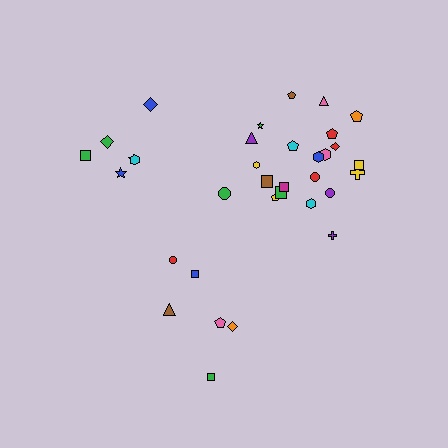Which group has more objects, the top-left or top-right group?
The top-right group.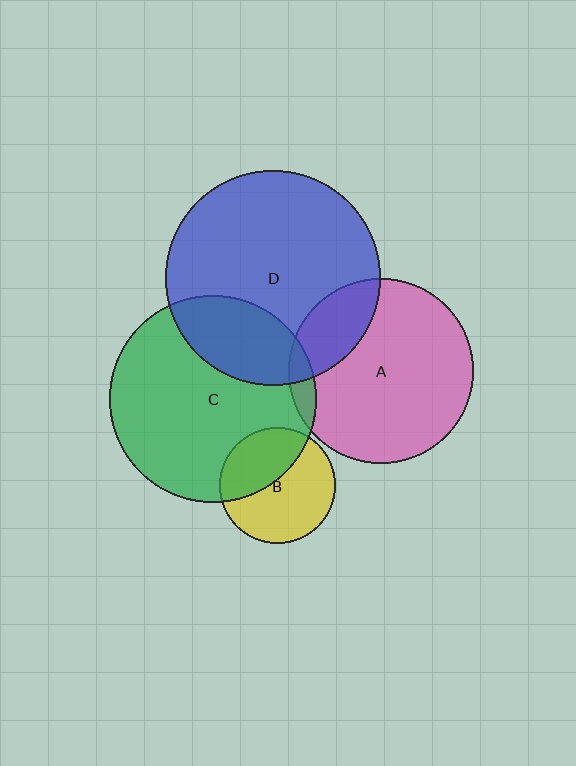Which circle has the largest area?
Circle D (blue).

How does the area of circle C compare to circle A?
Approximately 1.3 times.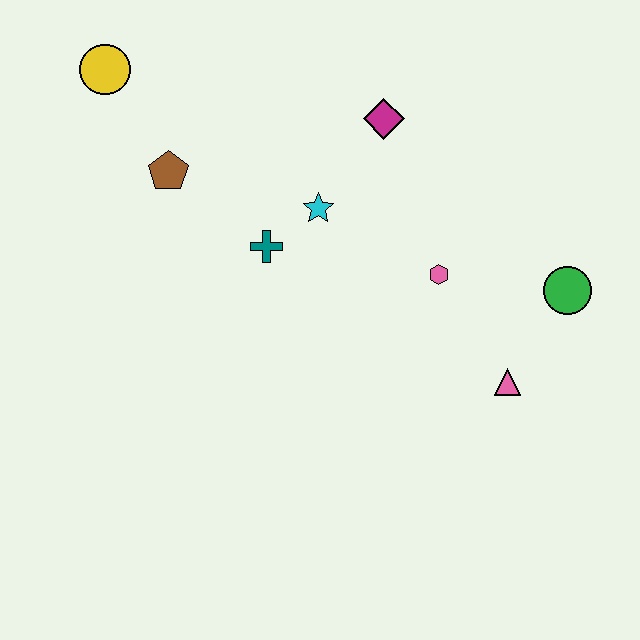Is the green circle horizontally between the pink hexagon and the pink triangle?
No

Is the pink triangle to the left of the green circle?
Yes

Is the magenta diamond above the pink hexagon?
Yes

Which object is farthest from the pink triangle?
The yellow circle is farthest from the pink triangle.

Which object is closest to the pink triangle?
The green circle is closest to the pink triangle.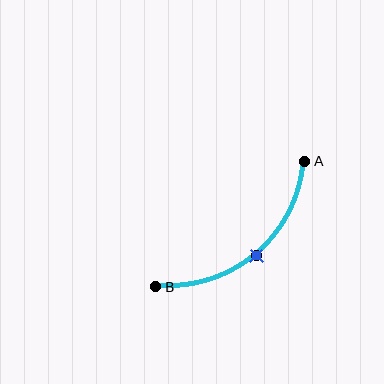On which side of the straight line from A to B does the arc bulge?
The arc bulges below and to the right of the straight line connecting A and B.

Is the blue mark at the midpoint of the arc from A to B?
Yes. The blue mark lies on the arc at equal arc-length from both A and B — it is the arc midpoint.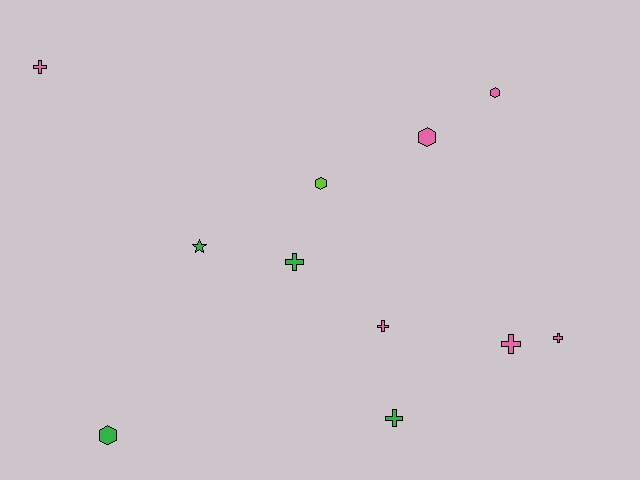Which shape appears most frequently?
Cross, with 6 objects.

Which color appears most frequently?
Pink, with 6 objects.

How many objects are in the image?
There are 11 objects.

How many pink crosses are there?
There are 4 pink crosses.